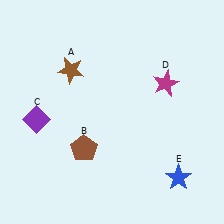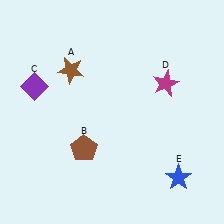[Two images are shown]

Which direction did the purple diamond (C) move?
The purple diamond (C) moved up.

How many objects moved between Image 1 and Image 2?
1 object moved between the two images.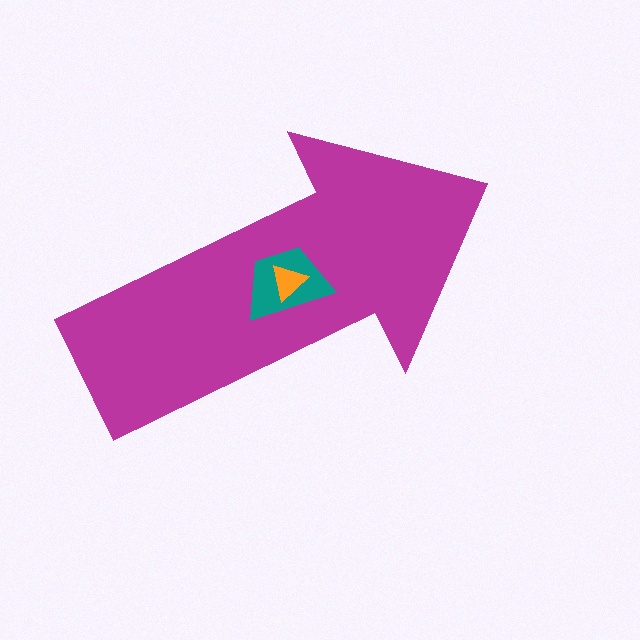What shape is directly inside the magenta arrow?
The teal trapezoid.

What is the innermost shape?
The orange triangle.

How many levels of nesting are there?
3.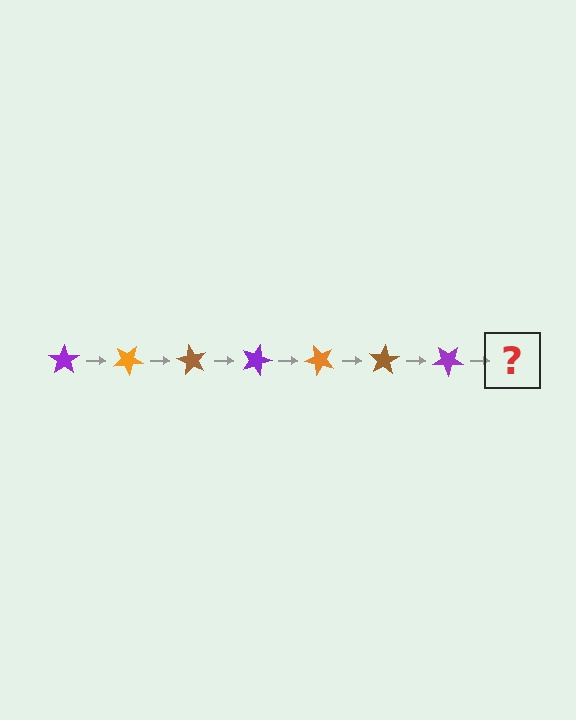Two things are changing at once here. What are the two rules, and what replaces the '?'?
The two rules are that it rotates 30 degrees each step and the color cycles through purple, orange, and brown. The '?' should be an orange star, rotated 210 degrees from the start.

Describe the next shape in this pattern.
It should be an orange star, rotated 210 degrees from the start.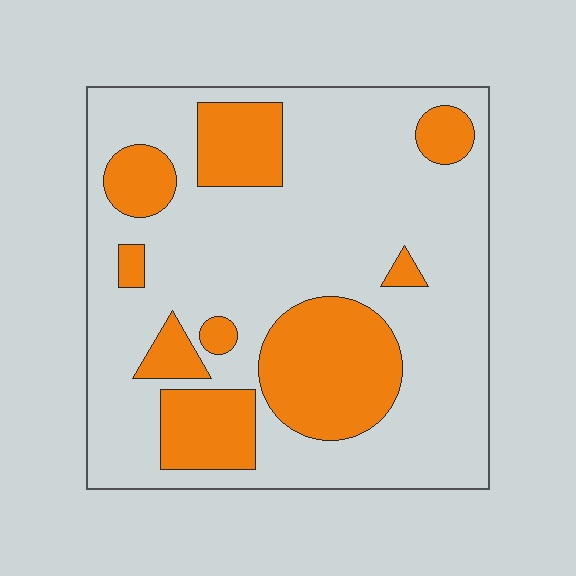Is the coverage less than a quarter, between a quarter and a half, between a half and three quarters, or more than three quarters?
Between a quarter and a half.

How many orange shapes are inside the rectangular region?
9.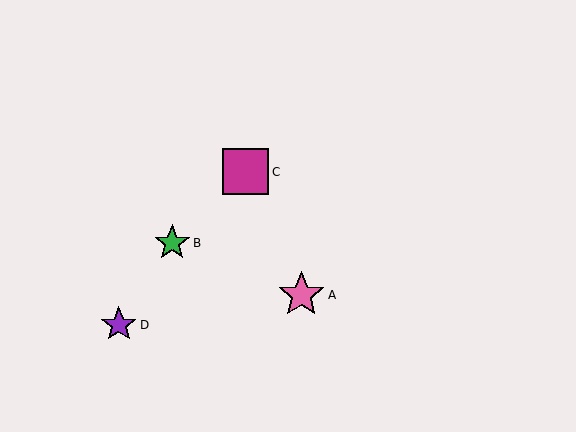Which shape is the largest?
The pink star (labeled A) is the largest.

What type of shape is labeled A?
Shape A is a pink star.